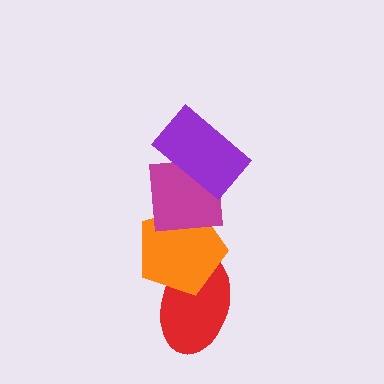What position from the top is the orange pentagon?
The orange pentagon is 3rd from the top.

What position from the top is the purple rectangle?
The purple rectangle is 1st from the top.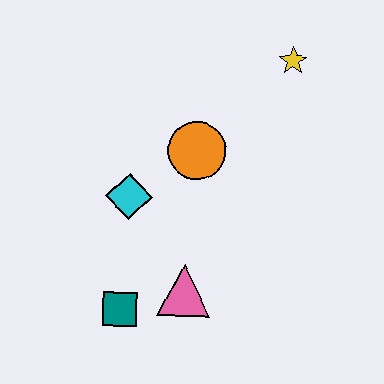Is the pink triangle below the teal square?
No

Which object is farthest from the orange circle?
The teal square is farthest from the orange circle.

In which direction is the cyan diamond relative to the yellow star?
The cyan diamond is to the left of the yellow star.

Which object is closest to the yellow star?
The orange circle is closest to the yellow star.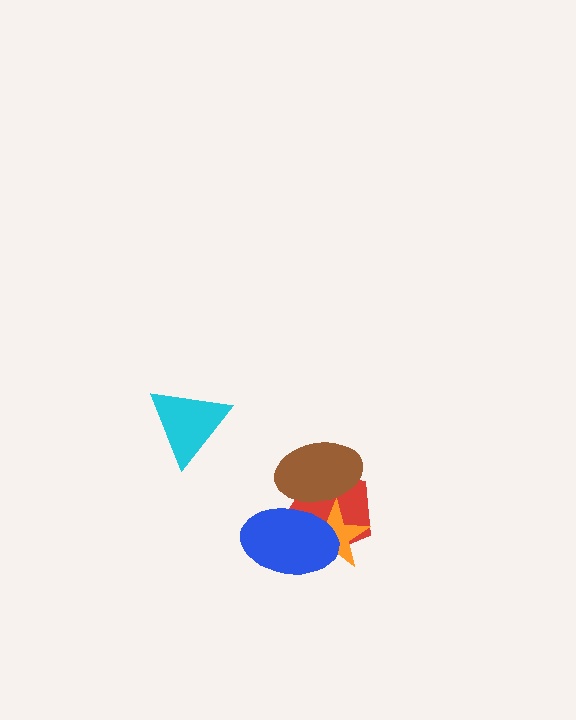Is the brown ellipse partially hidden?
Yes, it is partially covered by another shape.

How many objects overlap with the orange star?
3 objects overlap with the orange star.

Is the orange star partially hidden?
Yes, it is partially covered by another shape.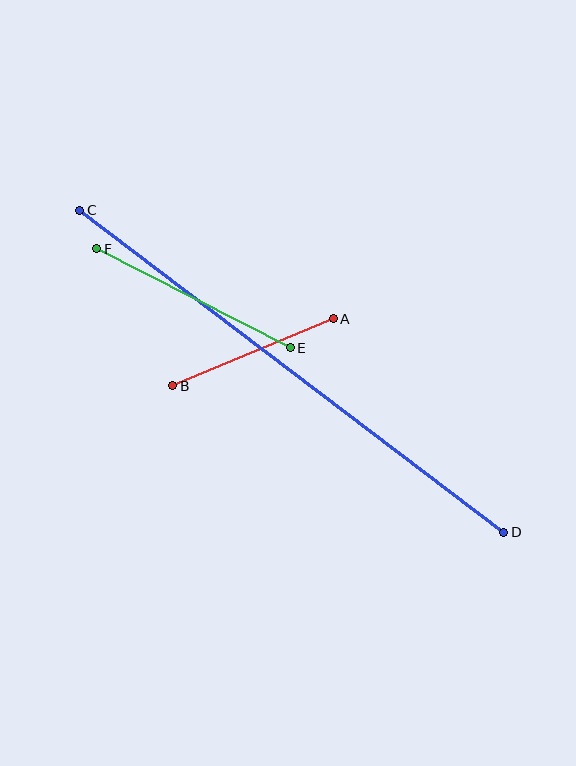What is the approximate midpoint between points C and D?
The midpoint is at approximately (292, 371) pixels.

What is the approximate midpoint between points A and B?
The midpoint is at approximately (253, 352) pixels.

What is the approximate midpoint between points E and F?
The midpoint is at approximately (193, 298) pixels.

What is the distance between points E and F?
The distance is approximately 217 pixels.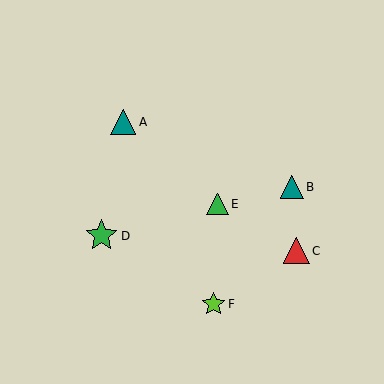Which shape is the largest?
The green star (labeled D) is the largest.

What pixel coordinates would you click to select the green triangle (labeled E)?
Click at (217, 204) to select the green triangle E.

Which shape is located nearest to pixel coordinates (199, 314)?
The lime star (labeled F) at (213, 304) is nearest to that location.